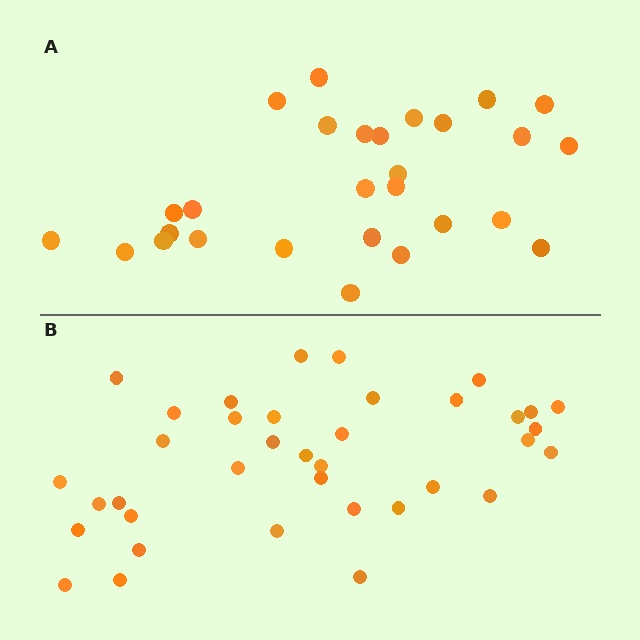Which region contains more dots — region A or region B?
Region B (the bottom region) has more dots.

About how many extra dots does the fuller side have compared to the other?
Region B has roughly 8 or so more dots than region A.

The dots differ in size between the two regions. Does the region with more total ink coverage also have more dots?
No. Region A has more total ink coverage because its dots are larger, but region B actually contains more individual dots. Total area can be misleading — the number of items is what matters here.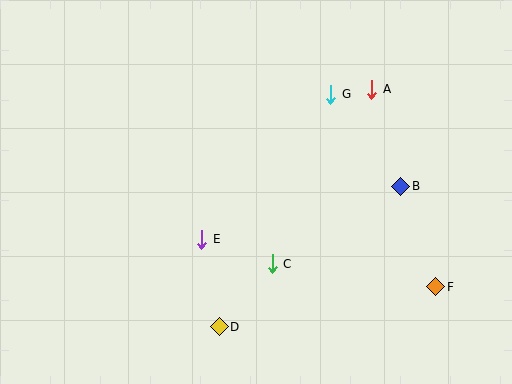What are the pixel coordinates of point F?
Point F is at (436, 287).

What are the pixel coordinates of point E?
Point E is at (202, 239).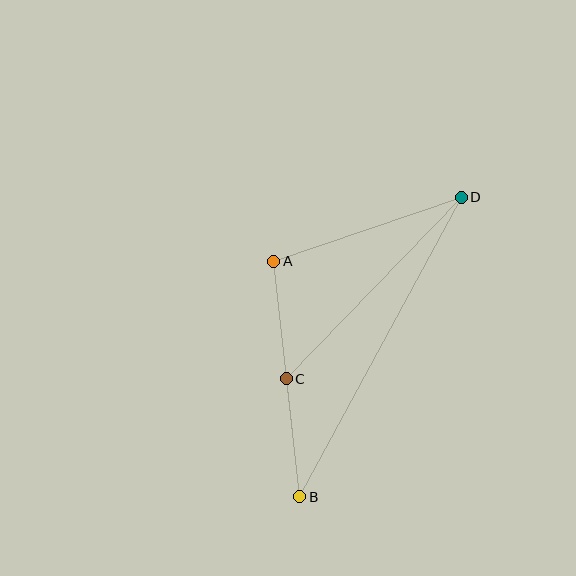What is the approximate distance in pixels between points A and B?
The distance between A and B is approximately 237 pixels.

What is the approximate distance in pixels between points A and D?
The distance between A and D is approximately 198 pixels.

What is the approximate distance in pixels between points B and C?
The distance between B and C is approximately 119 pixels.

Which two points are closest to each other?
Points A and C are closest to each other.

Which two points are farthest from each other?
Points B and D are farthest from each other.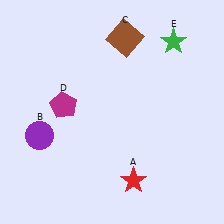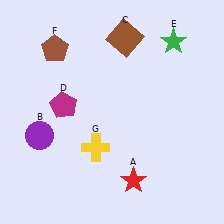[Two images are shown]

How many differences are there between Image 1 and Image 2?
There are 2 differences between the two images.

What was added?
A brown pentagon (F), a yellow cross (G) were added in Image 2.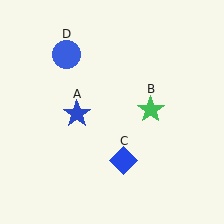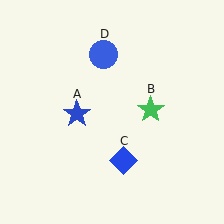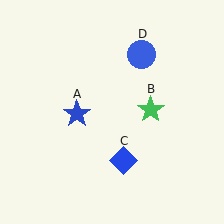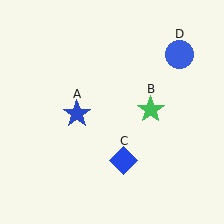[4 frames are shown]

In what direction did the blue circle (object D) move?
The blue circle (object D) moved right.